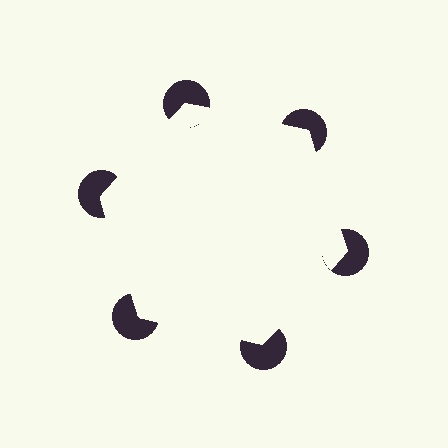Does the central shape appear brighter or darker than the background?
It typically appears slightly brighter than the background, even though no actual brightness change is drawn.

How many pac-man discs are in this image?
There are 6 — one at each vertex of the illusory hexagon.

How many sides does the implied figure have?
6 sides.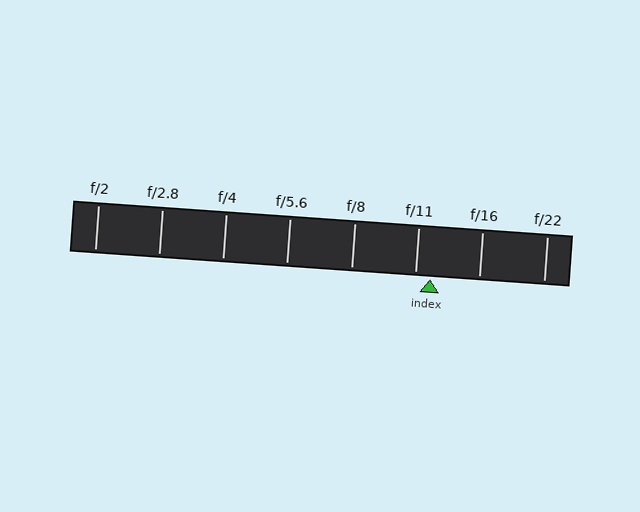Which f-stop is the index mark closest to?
The index mark is closest to f/11.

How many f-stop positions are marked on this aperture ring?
There are 8 f-stop positions marked.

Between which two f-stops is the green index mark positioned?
The index mark is between f/11 and f/16.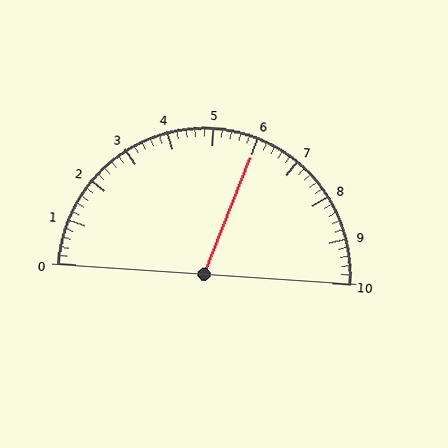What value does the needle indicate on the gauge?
The needle indicates approximately 6.0.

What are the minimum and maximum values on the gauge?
The gauge ranges from 0 to 10.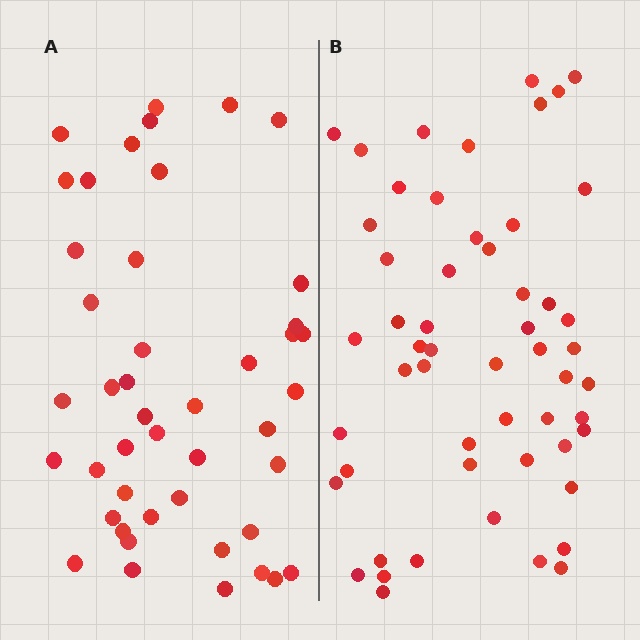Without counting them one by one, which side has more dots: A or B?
Region B (the right region) has more dots.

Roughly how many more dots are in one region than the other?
Region B has roughly 8 or so more dots than region A.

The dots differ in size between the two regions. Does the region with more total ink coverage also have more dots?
No. Region A has more total ink coverage because its dots are larger, but region B actually contains more individual dots. Total area can be misleading — the number of items is what matters here.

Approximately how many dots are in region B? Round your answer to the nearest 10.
About 50 dots. (The exact count is 54, which rounds to 50.)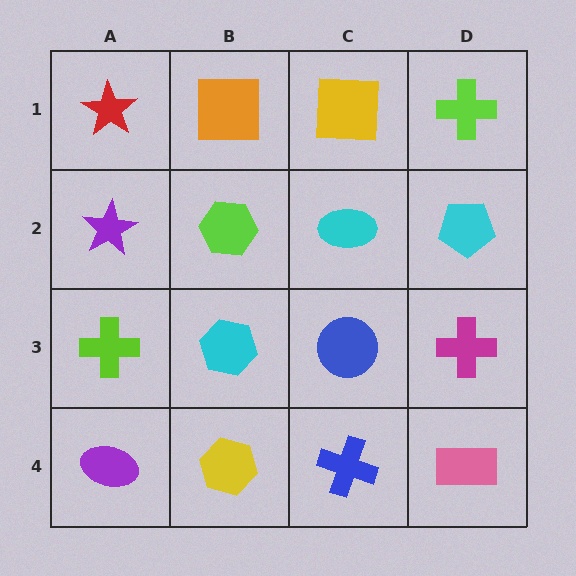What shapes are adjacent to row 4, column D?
A magenta cross (row 3, column D), a blue cross (row 4, column C).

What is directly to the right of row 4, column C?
A pink rectangle.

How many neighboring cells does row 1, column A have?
2.